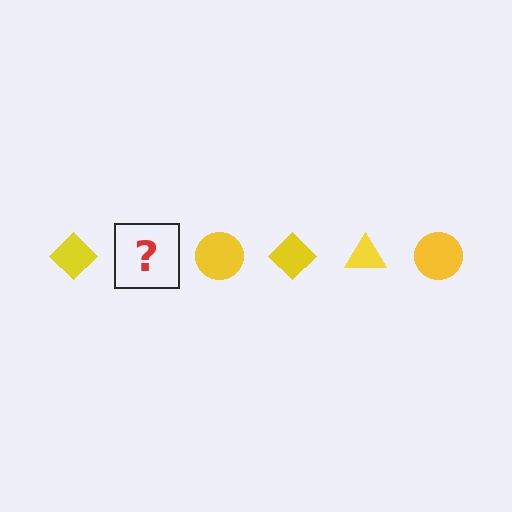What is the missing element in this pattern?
The missing element is a yellow triangle.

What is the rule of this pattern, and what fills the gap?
The rule is that the pattern cycles through diamond, triangle, circle shapes in yellow. The gap should be filled with a yellow triangle.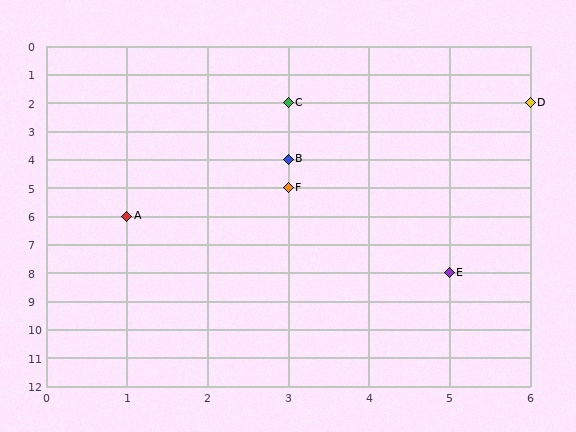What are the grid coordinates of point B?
Point B is at grid coordinates (3, 4).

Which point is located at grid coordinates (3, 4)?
Point B is at (3, 4).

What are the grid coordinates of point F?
Point F is at grid coordinates (3, 5).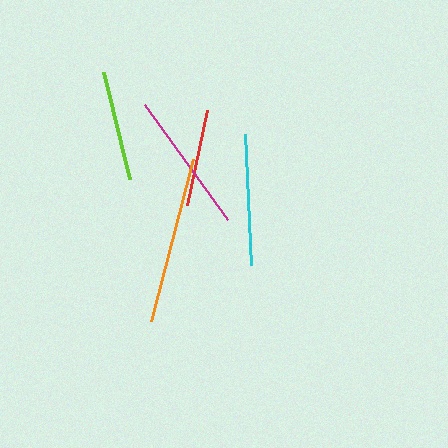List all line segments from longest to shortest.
From longest to shortest: orange, magenta, cyan, lime, red.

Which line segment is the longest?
The orange line is the longest at approximately 167 pixels.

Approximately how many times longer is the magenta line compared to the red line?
The magenta line is approximately 1.5 times the length of the red line.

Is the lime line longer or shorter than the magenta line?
The magenta line is longer than the lime line.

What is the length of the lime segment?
The lime segment is approximately 110 pixels long.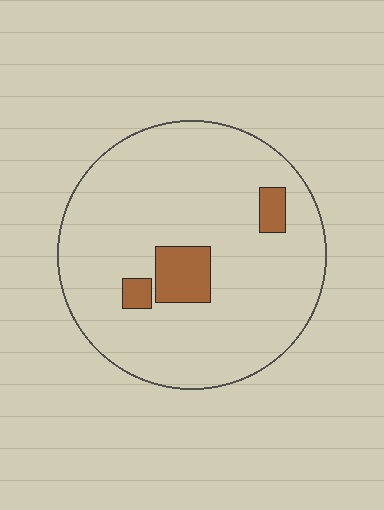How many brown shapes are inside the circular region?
3.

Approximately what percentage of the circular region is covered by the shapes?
Approximately 10%.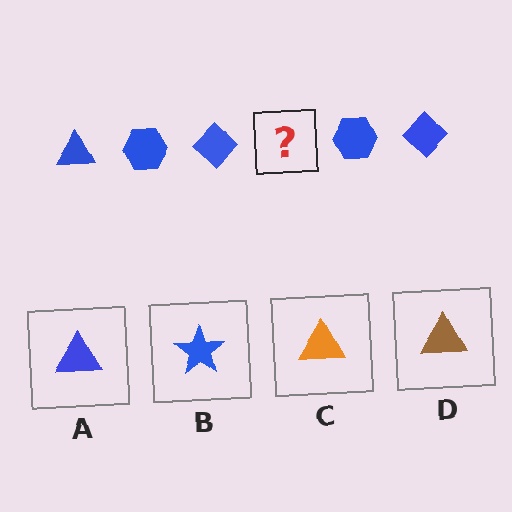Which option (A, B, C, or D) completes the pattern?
A.